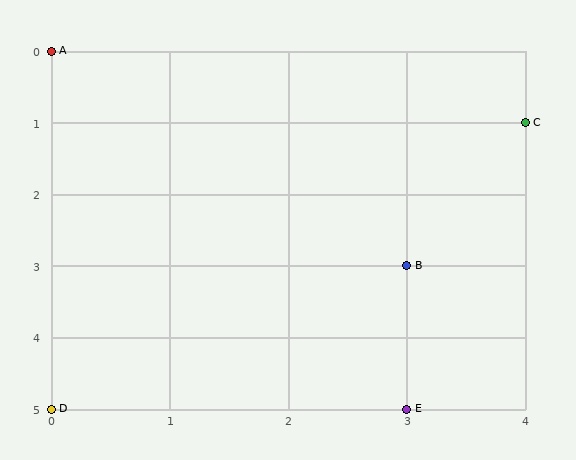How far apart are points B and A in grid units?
Points B and A are 3 columns and 3 rows apart (about 4.2 grid units diagonally).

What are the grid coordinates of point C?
Point C is at grid coordinates (4, 1).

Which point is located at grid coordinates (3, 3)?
Point B is at (3, 3).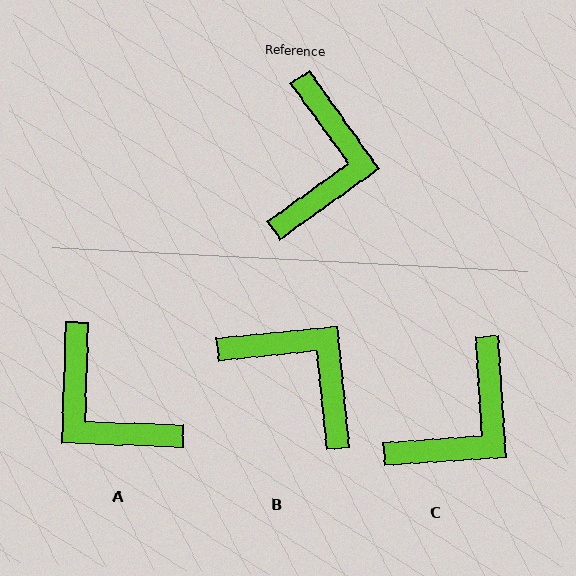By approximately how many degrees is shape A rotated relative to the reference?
Approximately 127 degrees clockwise.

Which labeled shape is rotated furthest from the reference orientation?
A, about 127 degrees away.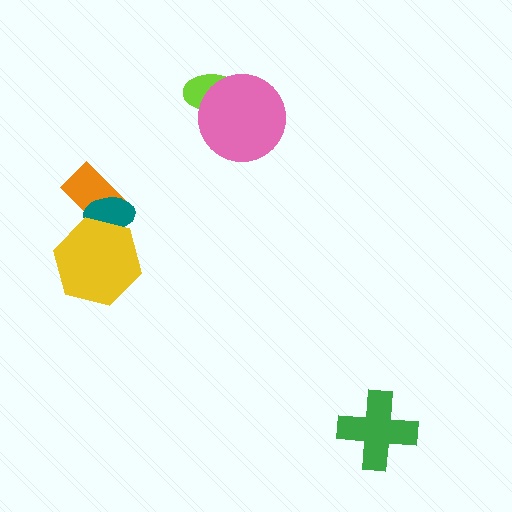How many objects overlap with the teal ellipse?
2 objects overlap with the teal ellipse.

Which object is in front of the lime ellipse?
The pink circle is in front of the lime ellipse.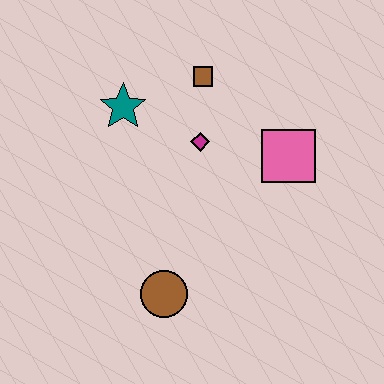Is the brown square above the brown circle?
Yes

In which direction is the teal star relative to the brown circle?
The teal star is above the brown circle.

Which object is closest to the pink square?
The magenta diamond is closest to the pink square.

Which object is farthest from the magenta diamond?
The brown circle is farthest from the magenta diamond.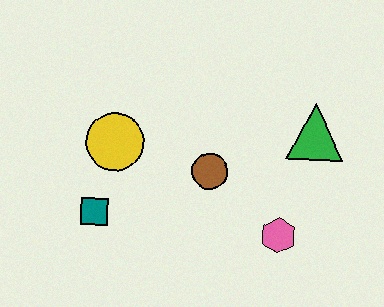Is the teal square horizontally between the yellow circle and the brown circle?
No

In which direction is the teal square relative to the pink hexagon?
The teal square is to the left of the pink hexagon.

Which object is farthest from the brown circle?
The teal square is farthest from the brown circle.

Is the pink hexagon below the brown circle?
Yes